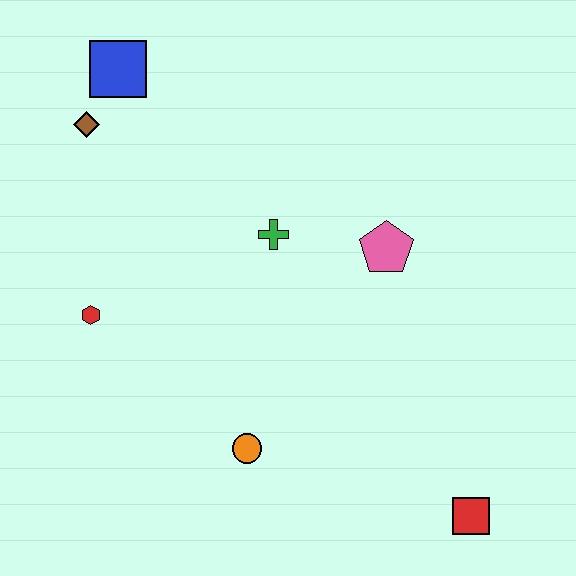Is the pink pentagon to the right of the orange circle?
Yes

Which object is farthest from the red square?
The blue square is farthest from the red square.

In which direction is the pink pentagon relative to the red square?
The pink pentagon is above the red square.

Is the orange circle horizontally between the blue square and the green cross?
Yes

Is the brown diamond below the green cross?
No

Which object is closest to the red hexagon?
The brown diamond is closest to the red hexagon.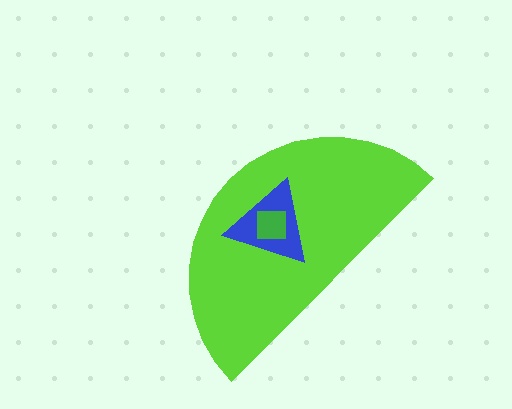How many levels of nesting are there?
3.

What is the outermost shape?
The lime semicircle.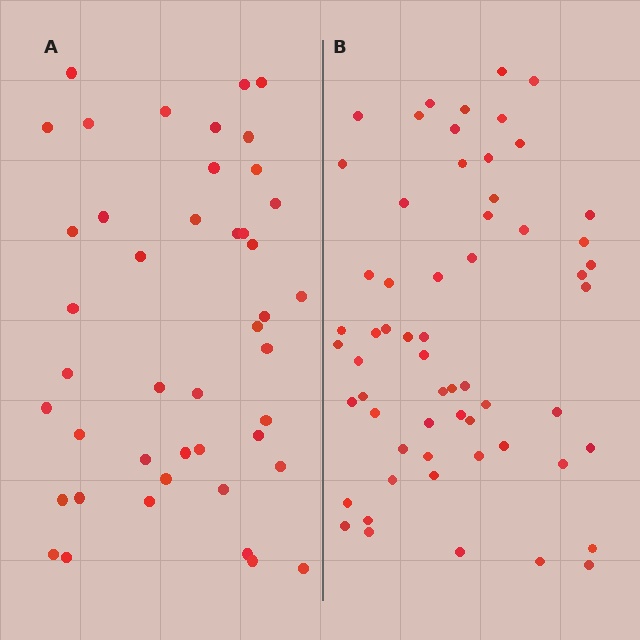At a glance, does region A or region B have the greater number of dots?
Region B (the right region) has more dots.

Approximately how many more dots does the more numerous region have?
Region B has approximately 15 more dots than region A.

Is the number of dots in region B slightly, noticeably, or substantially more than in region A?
Region B has noticeably more, but not dramatically so. The ratio is roughly 1.4 to 1.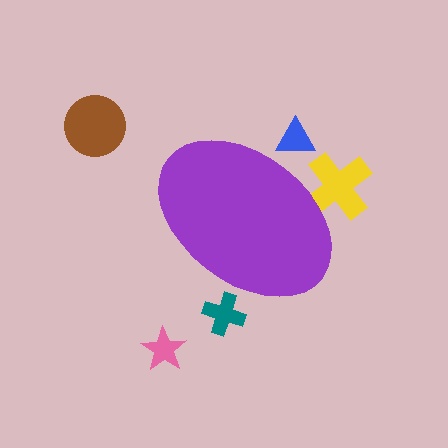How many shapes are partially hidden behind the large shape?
3 shapes are partially hidden.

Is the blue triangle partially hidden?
Yes, the blue triangle is partially hidden behind the purple ellipse.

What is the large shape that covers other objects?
A purple ellipse.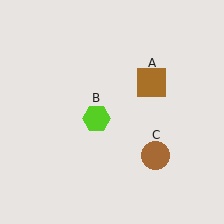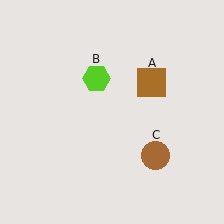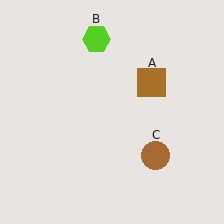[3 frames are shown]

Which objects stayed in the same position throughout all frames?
Brown square (object A) and brown circle (object C) remained stationary.